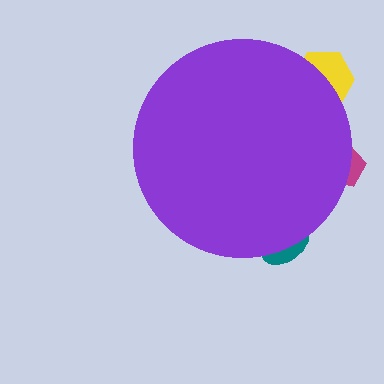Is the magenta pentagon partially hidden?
Yes, the magenta pentagon is partially hidden behind the purple circle.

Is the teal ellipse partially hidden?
Yes, the teal ellipse is partially hidden behind the purple circle.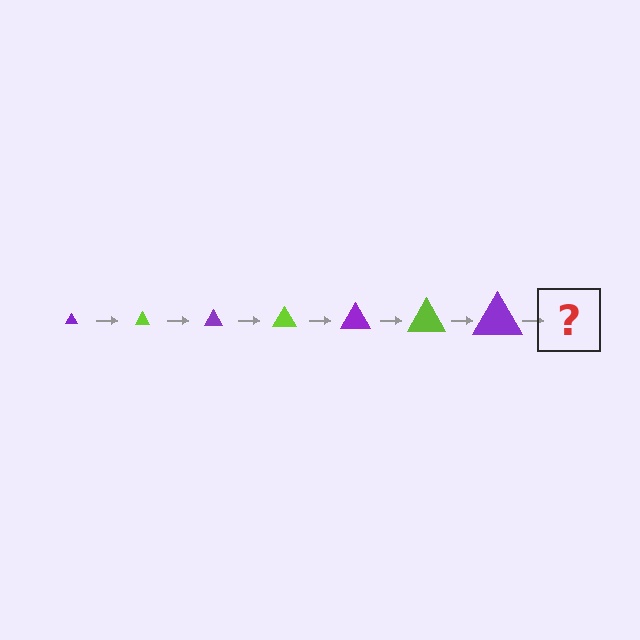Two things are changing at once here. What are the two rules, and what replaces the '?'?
The two rules are that the triangle grows larger each step and the color cycles through purple and lime. The '?' should be a lime triangle, larger than the previous one.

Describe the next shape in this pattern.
It should be a lime triangle, larger than the previous one.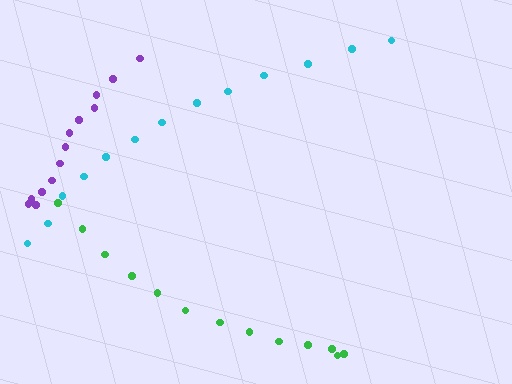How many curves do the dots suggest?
There are 3 distinct paths.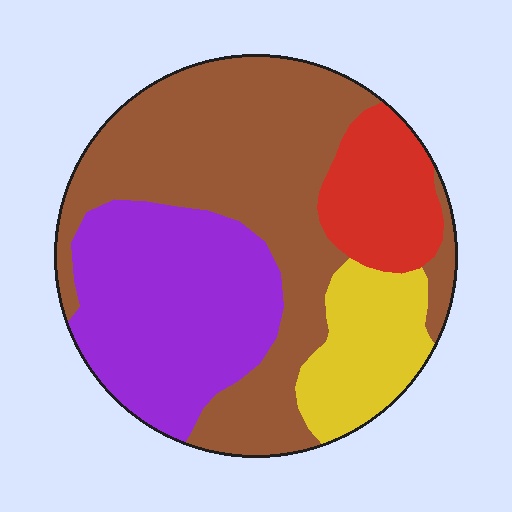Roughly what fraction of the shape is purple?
Purple covers roughly 30% of the shape.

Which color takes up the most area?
Brown, at roughly 45%.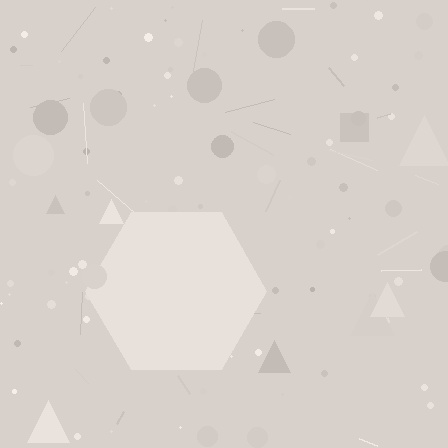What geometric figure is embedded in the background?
A hexagon is embedded in the background.